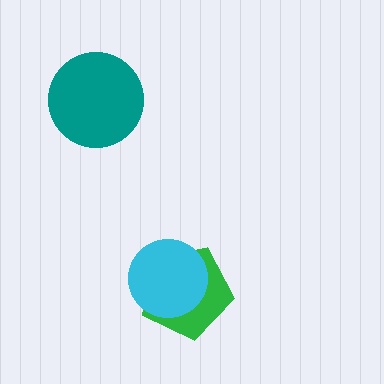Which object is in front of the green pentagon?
The cyan circle is in front of the green pentagon.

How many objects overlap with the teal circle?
0 objects overlap with the teal circle.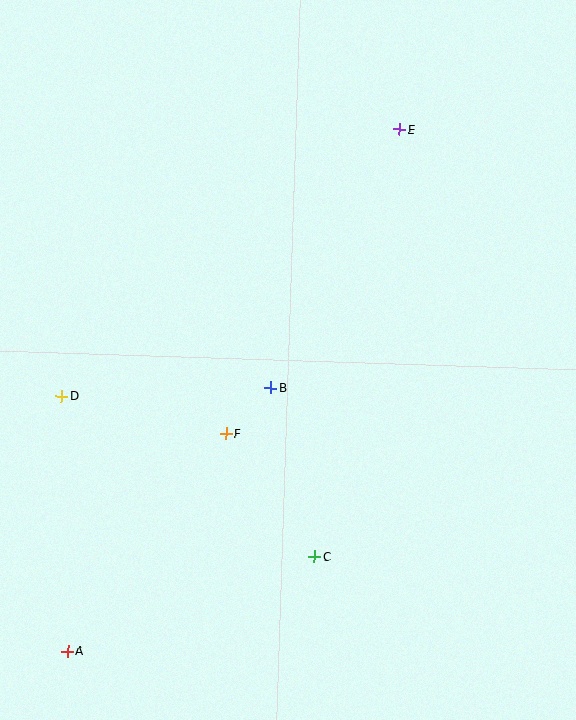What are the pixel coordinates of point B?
Point B is at (271, 388).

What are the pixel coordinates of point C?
Point C is at (315, 557).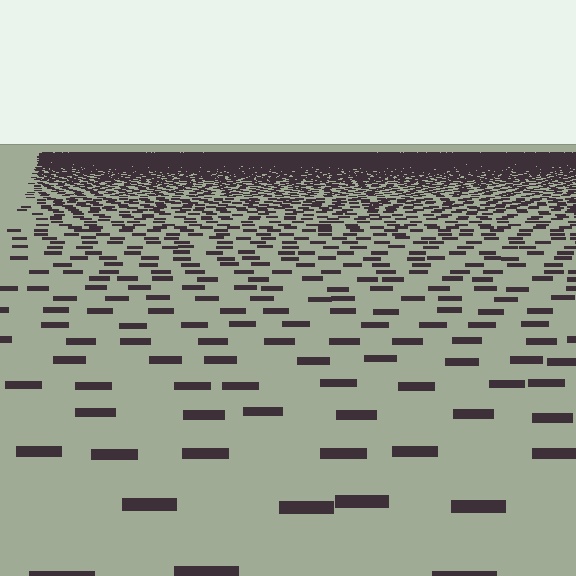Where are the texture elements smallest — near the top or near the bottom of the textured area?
Near the top.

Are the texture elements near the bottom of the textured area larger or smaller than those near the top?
Larger. Near the bottom, elements are closer to the viewer and appear at a bigger on-screen size.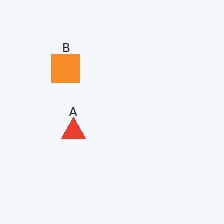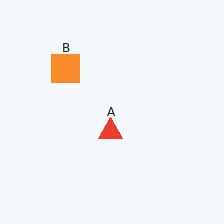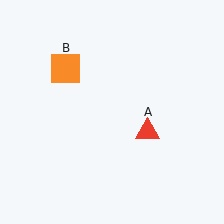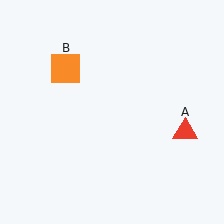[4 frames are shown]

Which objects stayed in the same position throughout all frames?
Orange square (object B) remained stationary.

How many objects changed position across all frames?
1 object changed position: red triangle (object A).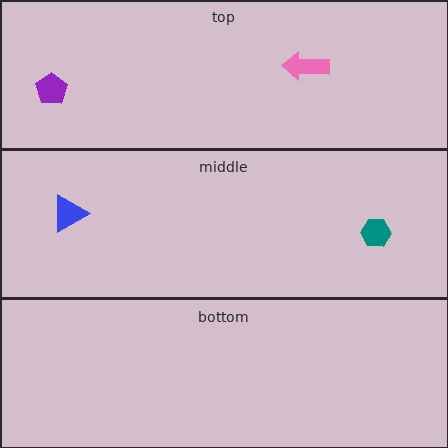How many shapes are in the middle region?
2.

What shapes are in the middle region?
The teal hexagon, the blue triangle.